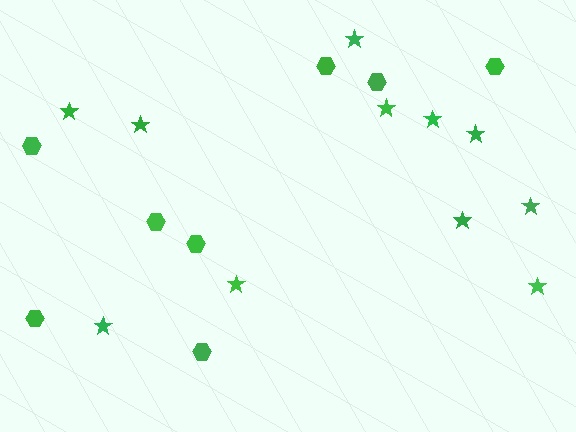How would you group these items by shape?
There are 2 groups: one group of hexagons (8) and one group of stars (11).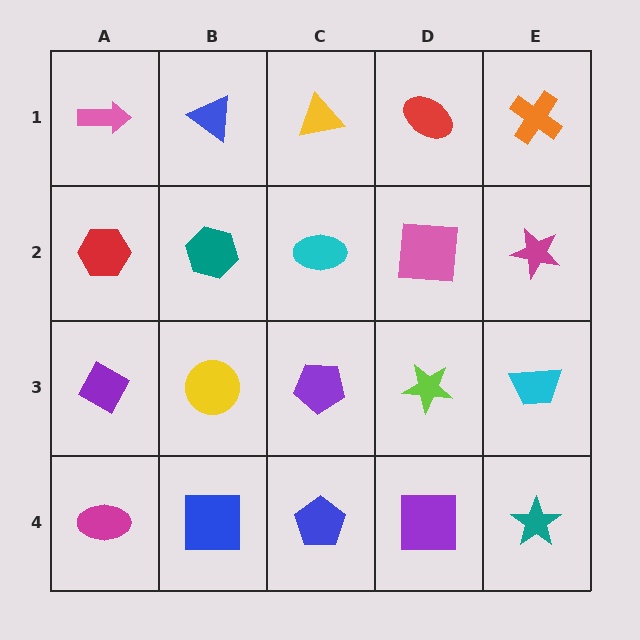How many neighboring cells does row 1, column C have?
3.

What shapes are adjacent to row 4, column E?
A cyan trapezoid (row 3, column E), a purple square (row 4, column D).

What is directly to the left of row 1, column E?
A red ellipse.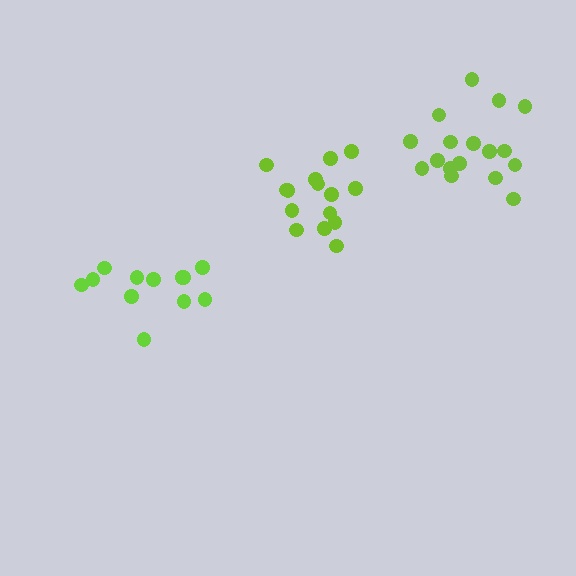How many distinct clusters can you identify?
There are 3 distinct clusters.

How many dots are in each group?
Group 1: 12 dots, Group 2: 17 dots, Group 3: 15 dots (44 total).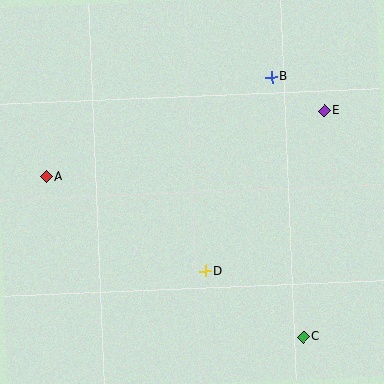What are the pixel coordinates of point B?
Point B is at (272, 77).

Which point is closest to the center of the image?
Point D at (206, 271) is closest to the center.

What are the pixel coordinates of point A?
Point A is at (46, 177).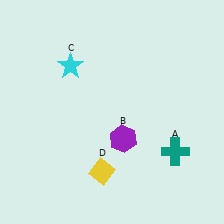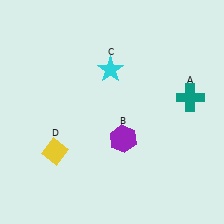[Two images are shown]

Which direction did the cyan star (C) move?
The cyan star (C) moved right.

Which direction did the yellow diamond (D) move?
The yellow diamond (D) moved left.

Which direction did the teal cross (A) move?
The teal cross (A) moved up.